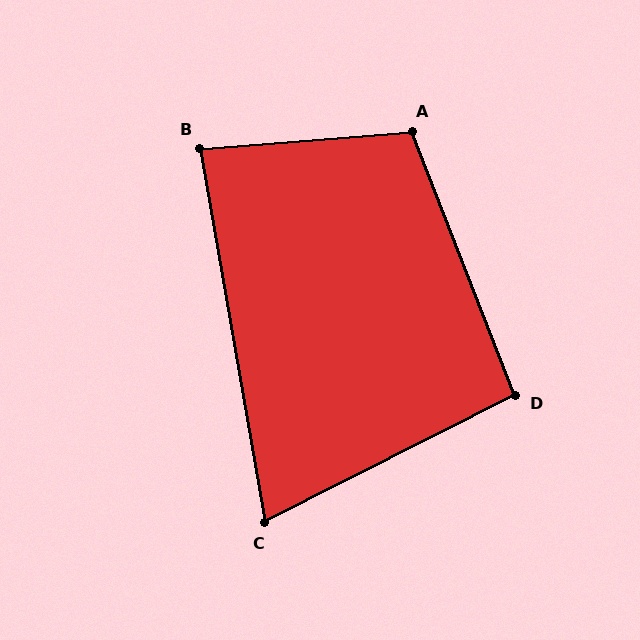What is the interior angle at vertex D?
Approximately 95 degrees (obtuse).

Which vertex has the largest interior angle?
A, at approximately 107 degrees.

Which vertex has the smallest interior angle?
C, at approximately 73 degrees.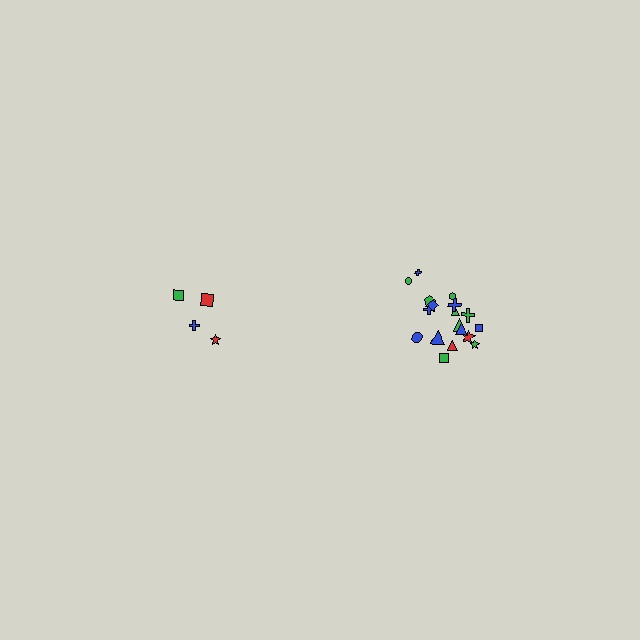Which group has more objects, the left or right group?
The right group.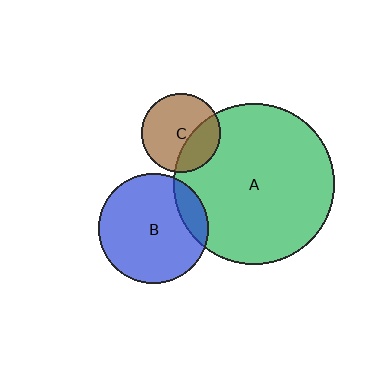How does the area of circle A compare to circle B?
Approximately 2.1 times.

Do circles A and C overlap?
Yes.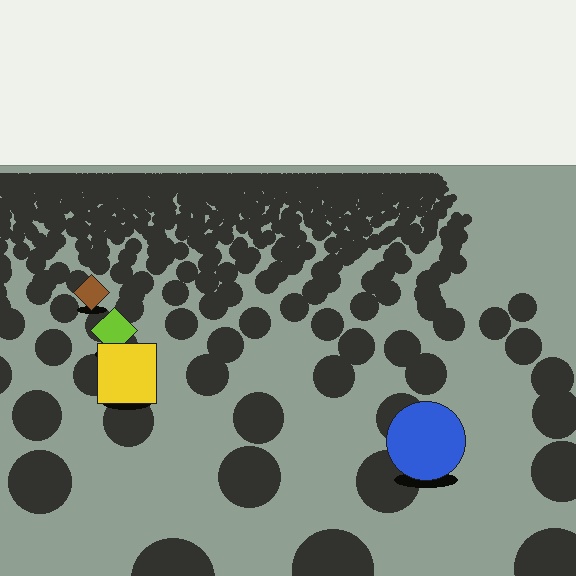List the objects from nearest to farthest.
From nearest to farthest: the blue circle, the yellow square, the lime diamond, the brown diamond.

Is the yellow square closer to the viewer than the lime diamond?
Yes. The yellow square is closer — you can tell from the texture gradient: the ground texture is coarser near it.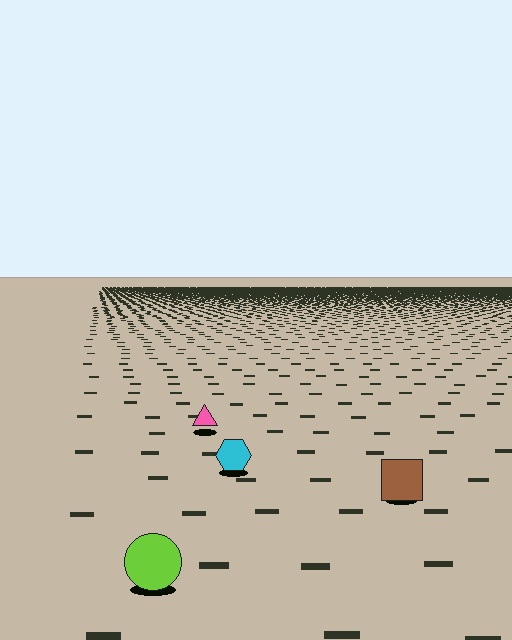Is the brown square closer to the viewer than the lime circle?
No. The lime circle is closer — you can tell from the texture gradient: the ground texture is coarser near it.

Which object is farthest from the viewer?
The pink triangle is farthest from the viewer. It appears smaller and the ground texture around it is denser.